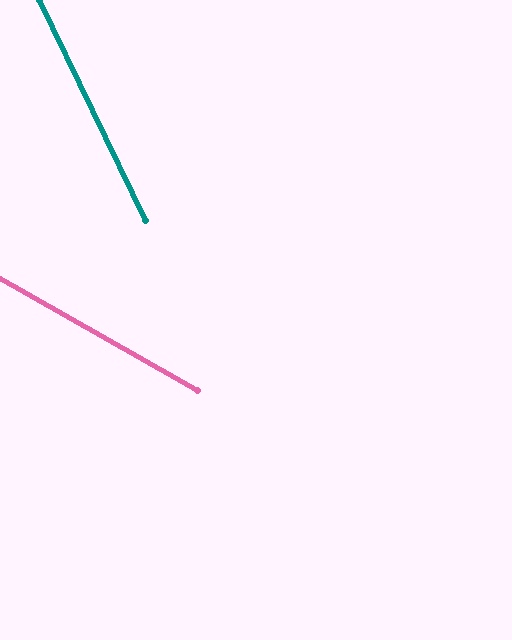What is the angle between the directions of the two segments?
Approximately 35 degrees.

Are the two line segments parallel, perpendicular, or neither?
Neither parallel nor perpendicular — they differ by about 35°.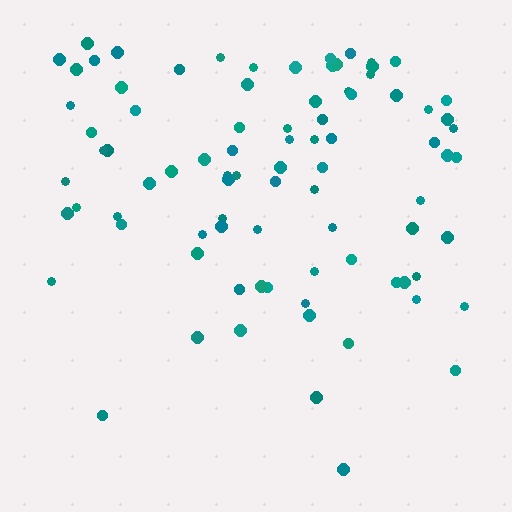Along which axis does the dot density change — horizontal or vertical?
Vertical.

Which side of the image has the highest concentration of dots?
The top.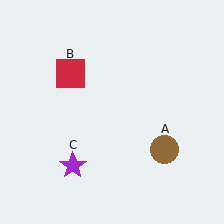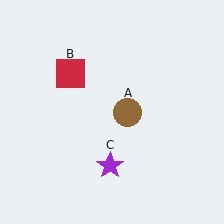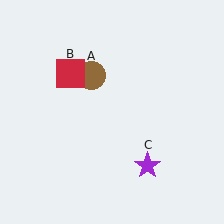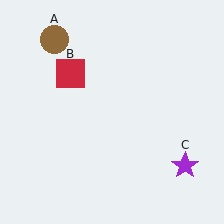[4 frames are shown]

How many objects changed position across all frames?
2 objects changed position: brown circle (object A), purple star (object C).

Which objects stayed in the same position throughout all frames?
Red square (object B) remained stationary.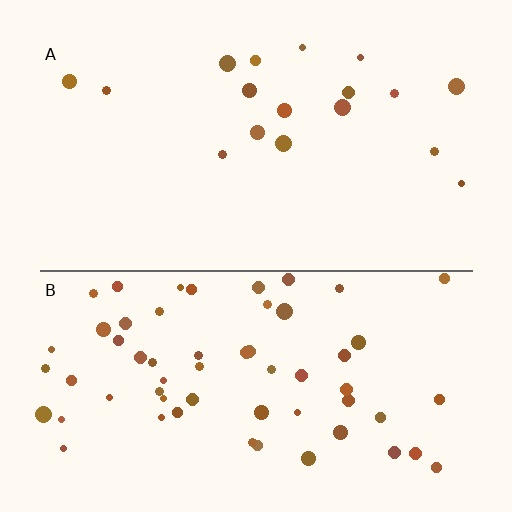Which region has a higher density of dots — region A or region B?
B (the bottom).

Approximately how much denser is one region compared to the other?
Approximately 3.4× — region B over region A.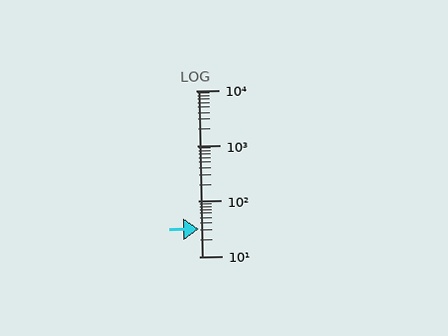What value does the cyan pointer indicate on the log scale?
The pointer indicates approximately 32.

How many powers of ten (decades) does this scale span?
The scale spans 3 decades, from 10 to 10000.